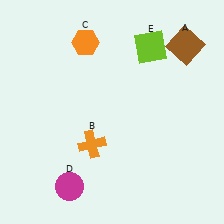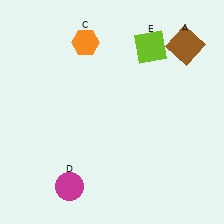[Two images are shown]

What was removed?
The orange cross (B) was removed in Image 2.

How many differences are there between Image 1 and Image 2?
There is 1 difference between the two images.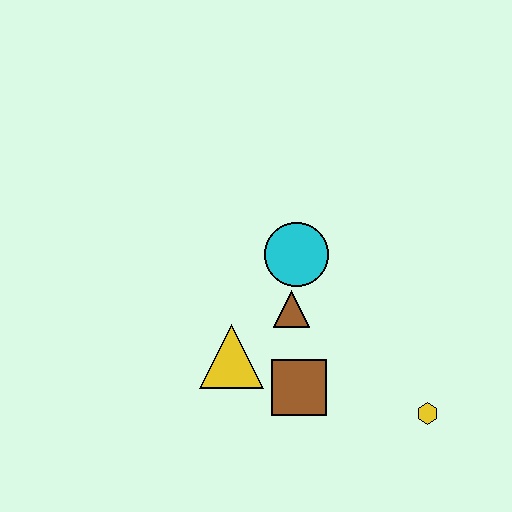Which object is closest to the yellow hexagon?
The brown square is closest to the yellow hexagon.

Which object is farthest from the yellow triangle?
The yellow hexagon is farthest from the yellow triangle.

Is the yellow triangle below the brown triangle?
Yes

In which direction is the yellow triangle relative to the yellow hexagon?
The yellow triangle is to the left of the yellow hexagon.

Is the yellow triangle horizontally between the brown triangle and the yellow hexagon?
No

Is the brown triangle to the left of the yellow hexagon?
Yes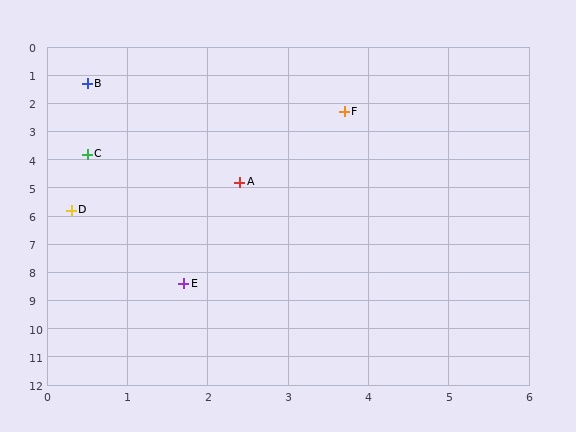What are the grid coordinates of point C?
Point C is at approximately (0.5, 3.8).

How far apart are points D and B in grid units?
Points D and B are about 4.5 grid units apart.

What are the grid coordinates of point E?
Point E is at approximately (1.7, 8.4).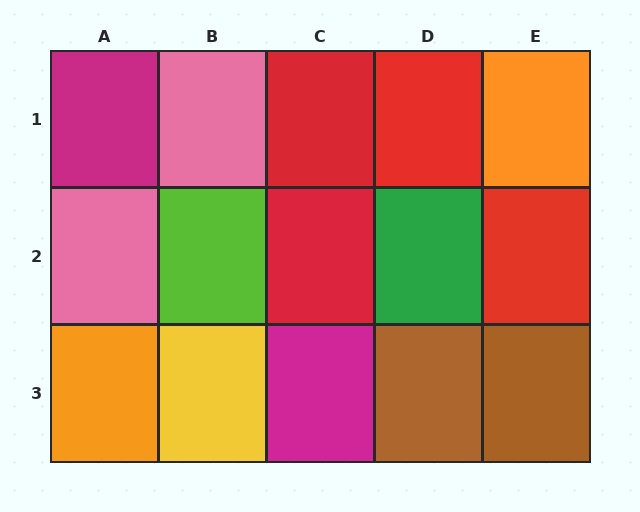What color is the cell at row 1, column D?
Red.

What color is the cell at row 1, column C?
Red.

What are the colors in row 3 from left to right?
Orange, yellow, magenta, brown, brown.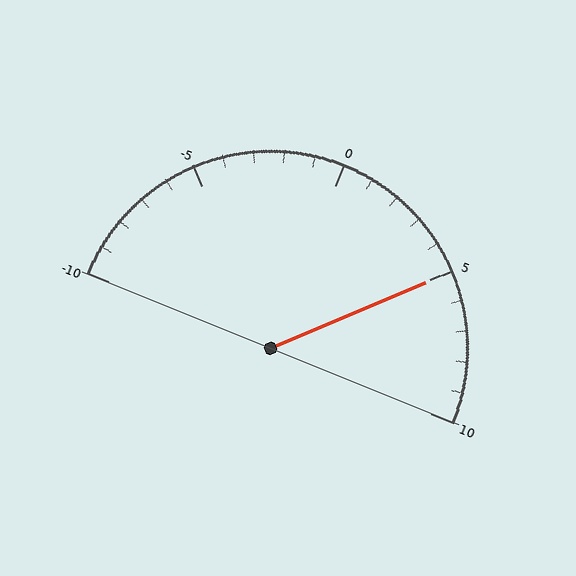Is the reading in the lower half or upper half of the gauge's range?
The reading is in the upper half of the range (-10 to 10).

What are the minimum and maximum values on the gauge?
The gauge ranges from -10 to 10.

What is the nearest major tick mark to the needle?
The nearest major tick mark is 5.